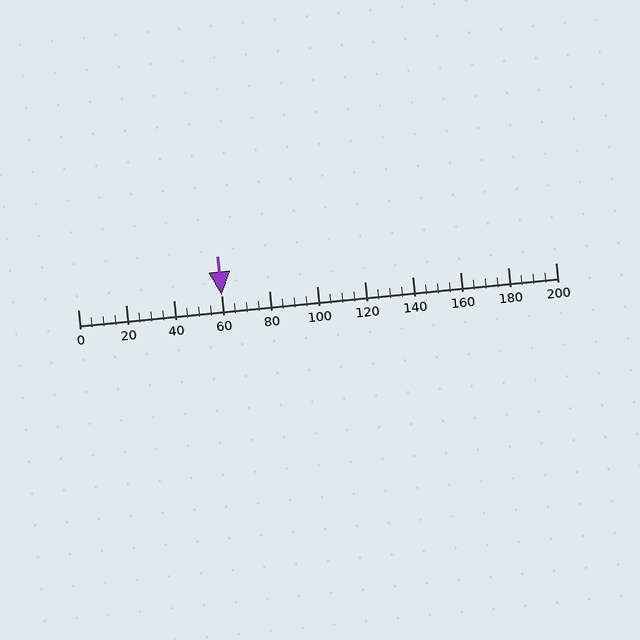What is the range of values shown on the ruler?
The ruler shows values from 0 to 200.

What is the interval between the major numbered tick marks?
The major tick marks are spaced 20 units apart.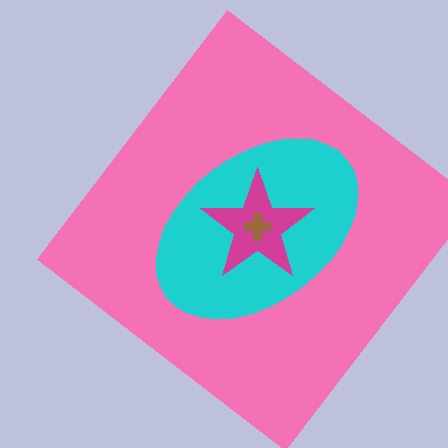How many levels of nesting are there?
4.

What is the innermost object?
The brown cross.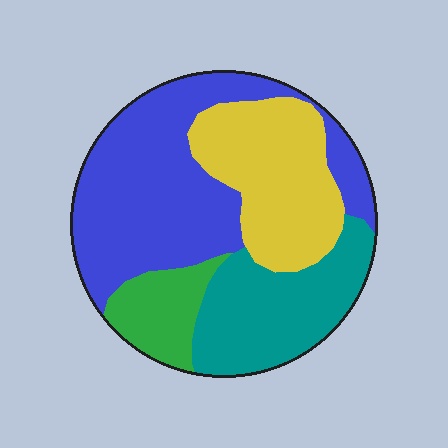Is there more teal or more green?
Teal.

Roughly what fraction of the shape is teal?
Teal covers around 25% of the shape.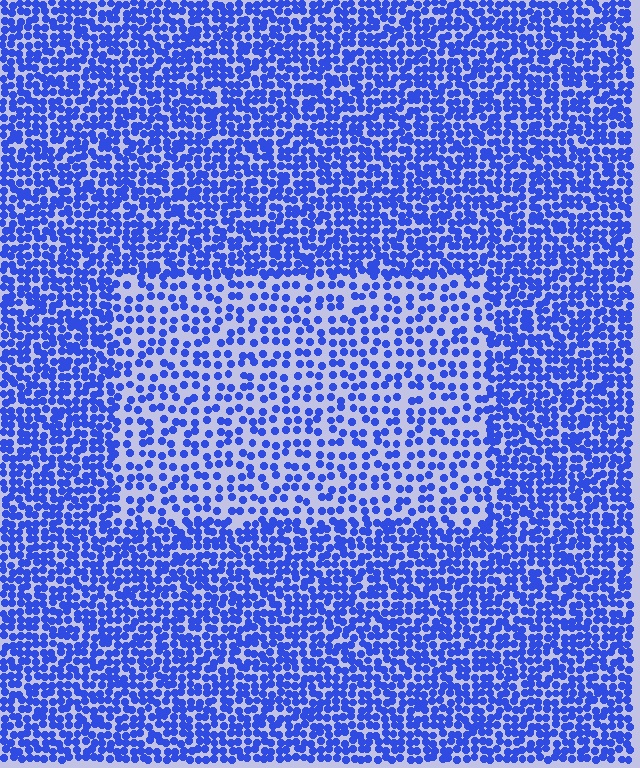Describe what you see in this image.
The image contains small blue elements arranged at two different densities. A rectangle-shaped region is visible where the elements are less densely packed than the surrounding area.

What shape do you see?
I see a rectangle.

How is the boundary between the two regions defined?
The boundary is defined by a change in element density (approximately 1.9x ratio). All elements are the same color, size, and shape.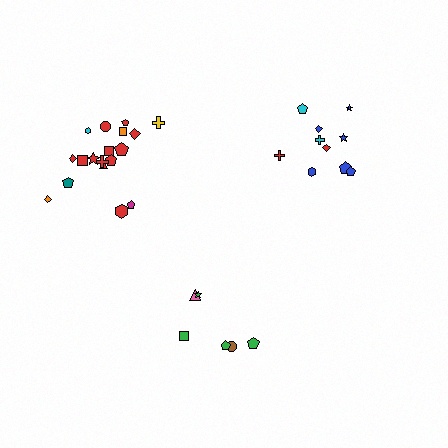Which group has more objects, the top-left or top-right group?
The top-left group.